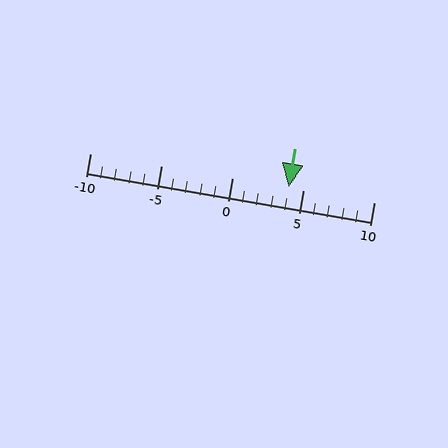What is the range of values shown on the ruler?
The ruler shows values from -10 to 10.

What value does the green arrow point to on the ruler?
The green arrow points to approximately 4.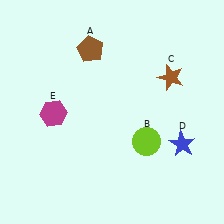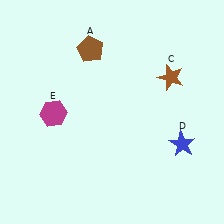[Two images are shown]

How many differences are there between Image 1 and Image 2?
There is 1 difference between the two images.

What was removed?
The lime circle (B) was removed in Image 2.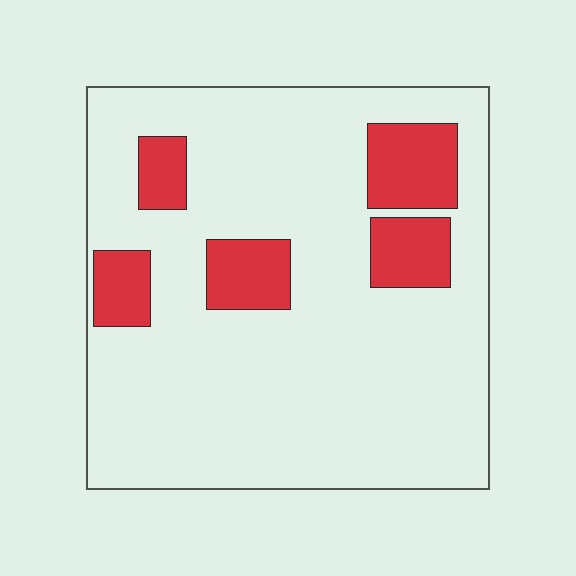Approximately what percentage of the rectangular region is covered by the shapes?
Approximately 15%.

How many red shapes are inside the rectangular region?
5.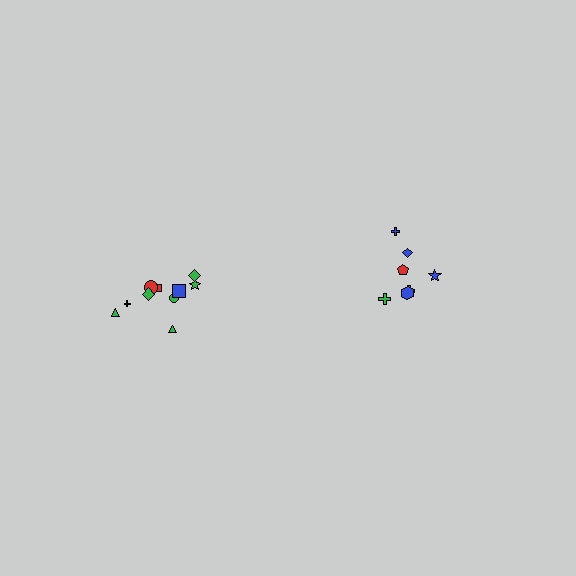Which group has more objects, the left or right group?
The left group.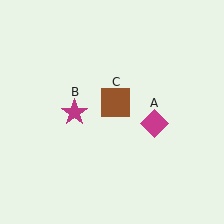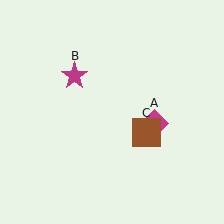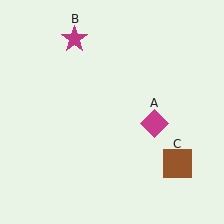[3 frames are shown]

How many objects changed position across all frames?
2 objects changed position: magenta star (object B), brown square (object C).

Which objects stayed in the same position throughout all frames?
Magenta diamond (object A) remained stationary.